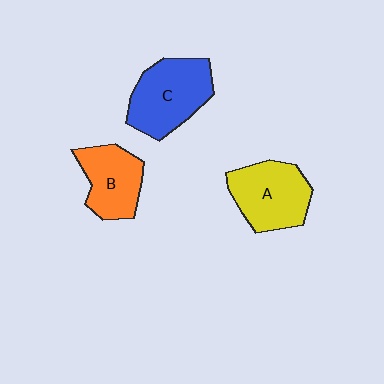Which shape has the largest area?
Shape C (blue).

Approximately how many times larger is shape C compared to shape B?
Approximately 1.3 times.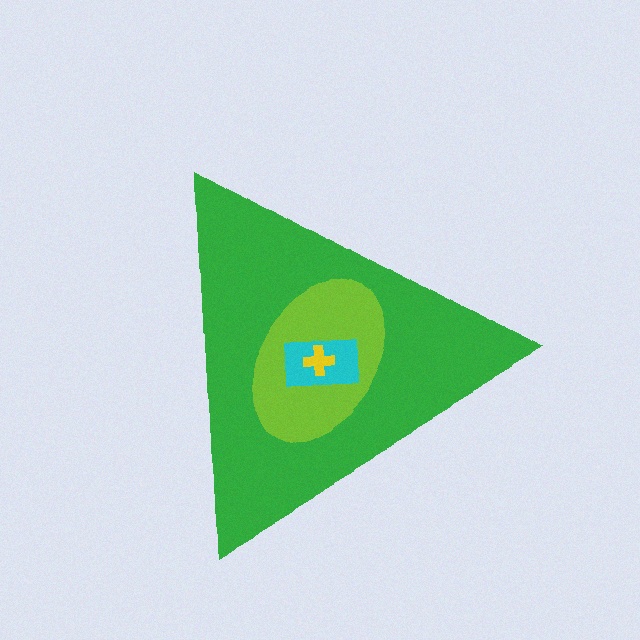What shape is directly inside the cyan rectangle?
The yellow cross.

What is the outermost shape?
The green triangle.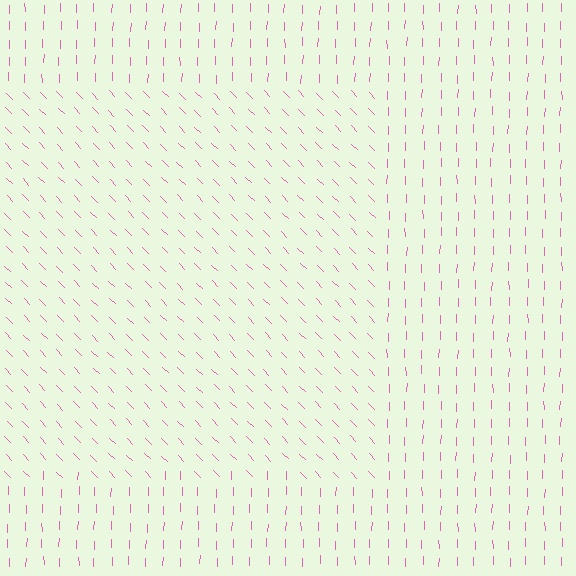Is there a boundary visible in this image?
Yes, there is a texture boundary formed by a change in line orientation.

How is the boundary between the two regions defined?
The boundary is defined purely by a change in line orientation (approximately 45 degrees difference). All lines are the same color and thickness.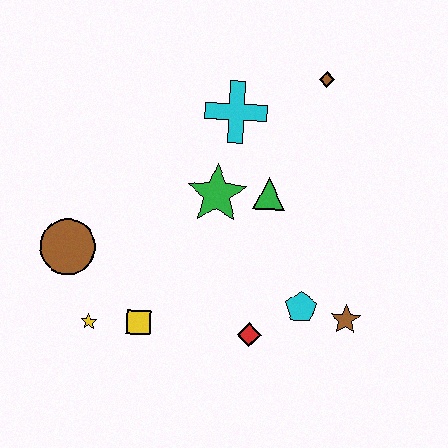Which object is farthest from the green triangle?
The yellow star is farthest from the green triangle.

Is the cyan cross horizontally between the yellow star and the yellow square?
No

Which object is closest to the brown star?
The cyan pentagon is closest to the brown star.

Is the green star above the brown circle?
Yes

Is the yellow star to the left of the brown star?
Yes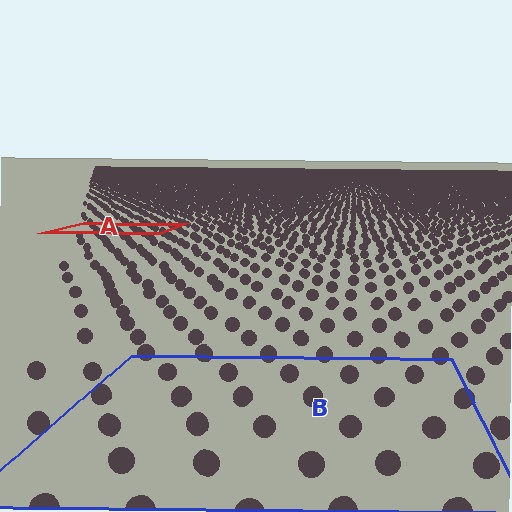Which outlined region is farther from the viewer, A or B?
Region A is farther from the viewer — the texture elements inside it appear smaller and more densely packed.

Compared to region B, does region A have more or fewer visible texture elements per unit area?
Region A has more texture elements per unit area — they are packed more densely because it is farther away.